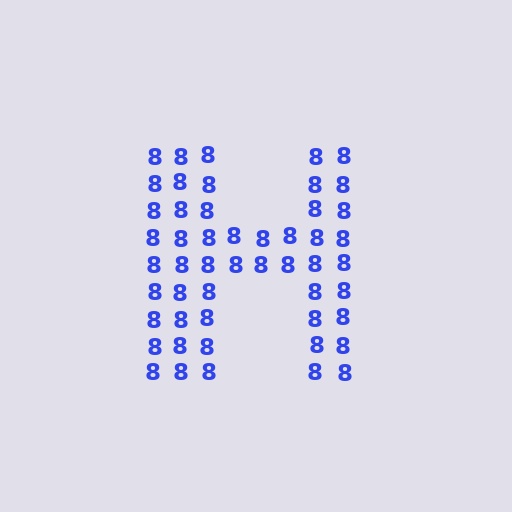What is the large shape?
The large shape is the letter H.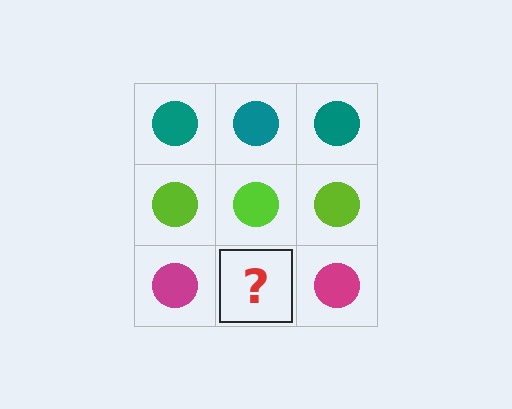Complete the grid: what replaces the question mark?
The question mark should be replaced with a magenta circle.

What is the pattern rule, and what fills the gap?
The rule is that each row has a consistent color. The gap should be filled with a magenta circle.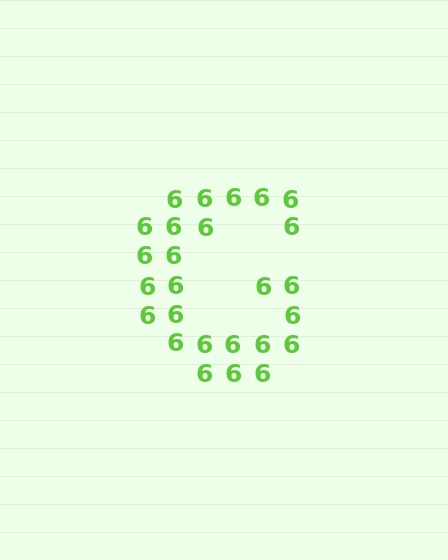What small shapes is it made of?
It is made of small digit 6's.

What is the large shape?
The large shape is the letter G.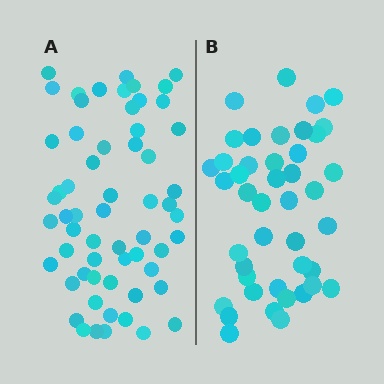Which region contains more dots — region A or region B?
Region A (the left region) has more dots.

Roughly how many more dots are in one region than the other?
Region A has approximately 15 more dots than region B.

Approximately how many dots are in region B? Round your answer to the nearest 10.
About 40 dots. (The exact count is 43, which rounds to 40.)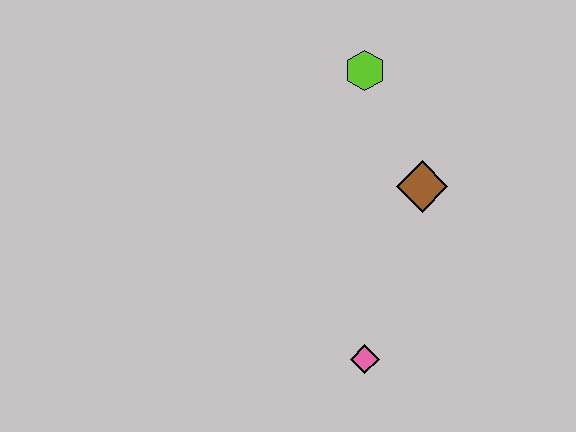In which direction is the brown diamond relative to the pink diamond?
The brown diamond is above the pink diamond.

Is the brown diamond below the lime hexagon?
Yes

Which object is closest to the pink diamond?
The brown diamond is closest to the pink diamond.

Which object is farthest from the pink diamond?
The lime hexagon is farthest from the pink diamond.